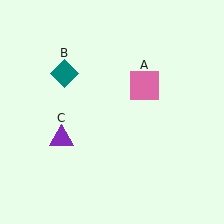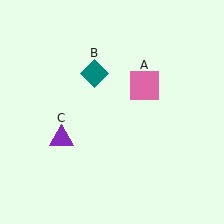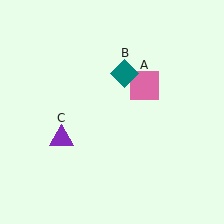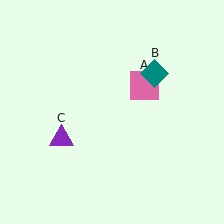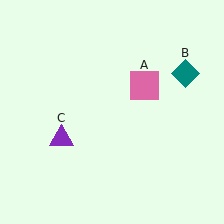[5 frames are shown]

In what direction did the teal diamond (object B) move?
The teal diamond (object B) moved right.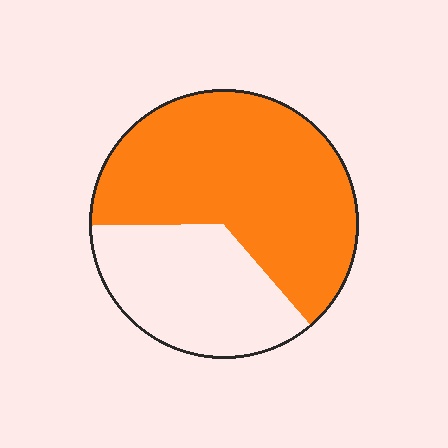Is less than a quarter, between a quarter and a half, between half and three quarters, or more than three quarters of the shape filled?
Between half and three quarters.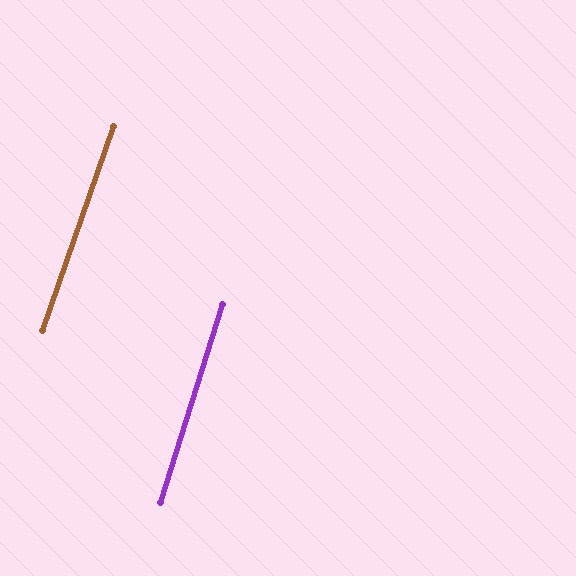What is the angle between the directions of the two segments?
Approximately 2 degrees.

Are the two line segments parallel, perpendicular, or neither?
Parallel — their directions differ by only 1.9°.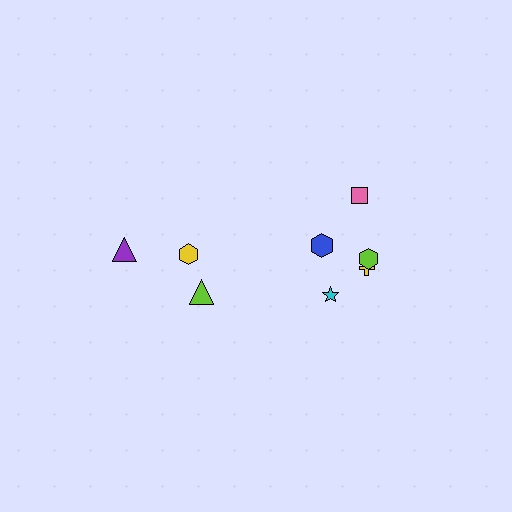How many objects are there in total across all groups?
There are 8 objects.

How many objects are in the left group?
There are 3 objects.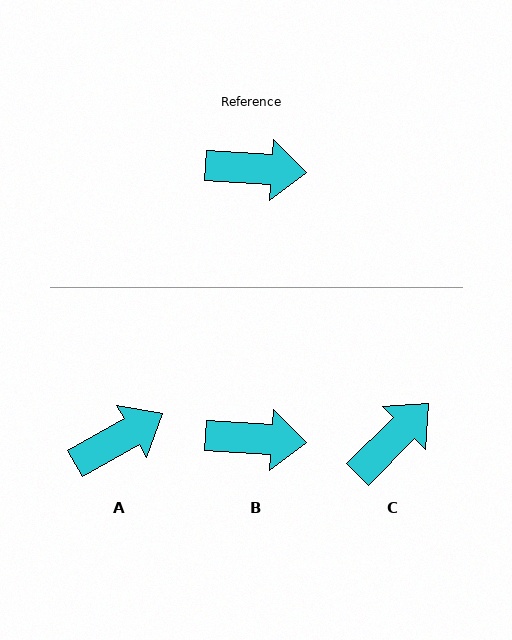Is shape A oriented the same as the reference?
No, it is off by about 34 degrees.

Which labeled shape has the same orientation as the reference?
B.